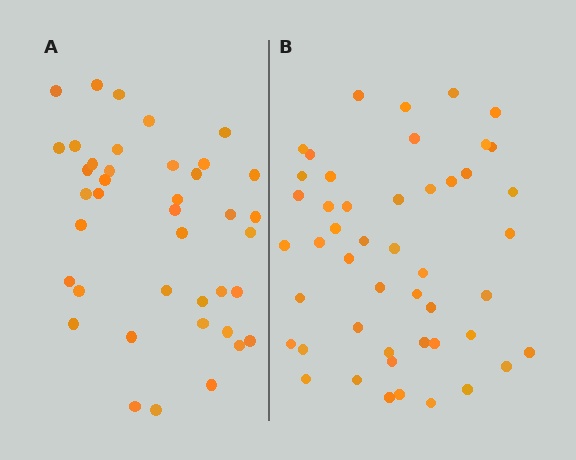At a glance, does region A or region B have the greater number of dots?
Region B (the right region) has more dots.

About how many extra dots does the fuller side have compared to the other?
Region B has roughly 8 or so more dots than region A.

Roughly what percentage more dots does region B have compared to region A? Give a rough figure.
About 20% more.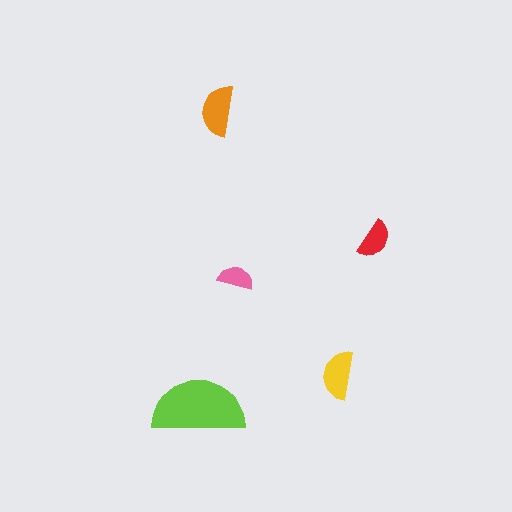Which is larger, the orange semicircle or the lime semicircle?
The lime one.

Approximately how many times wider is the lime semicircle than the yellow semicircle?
About 2 times wider.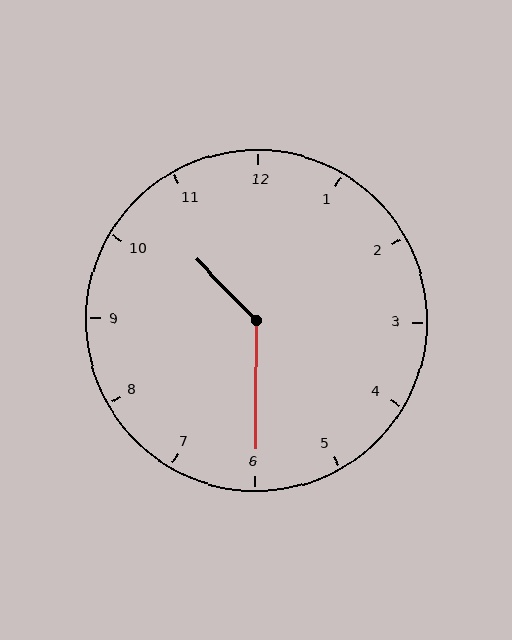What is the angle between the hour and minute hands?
Approximately 135 degrees.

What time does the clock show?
10:30.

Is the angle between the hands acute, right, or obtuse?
It is obtuse.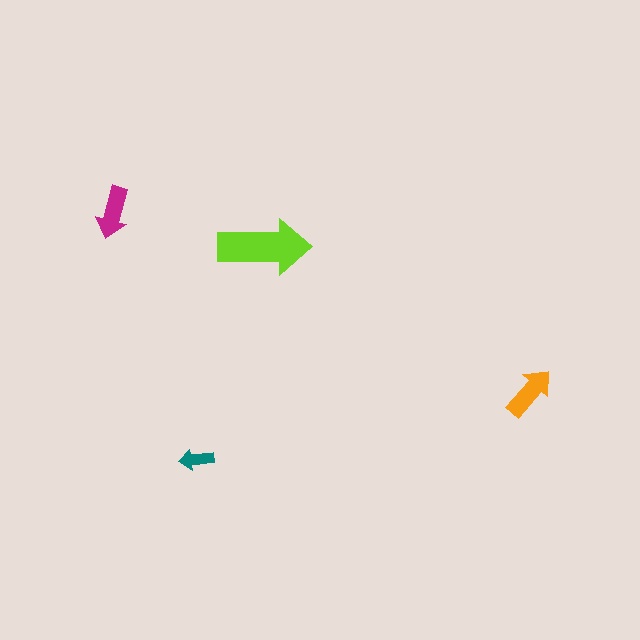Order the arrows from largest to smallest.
the lime one, the orange one, the magenta one, the teal one.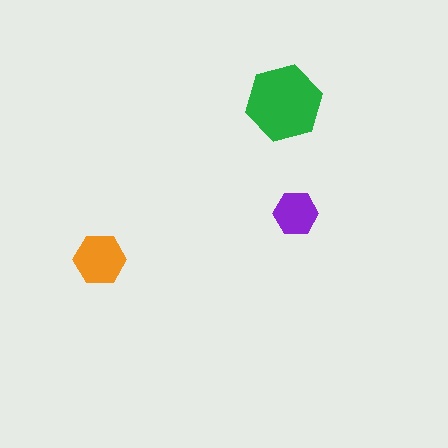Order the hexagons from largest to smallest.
the green one, the orange one, the purple one.